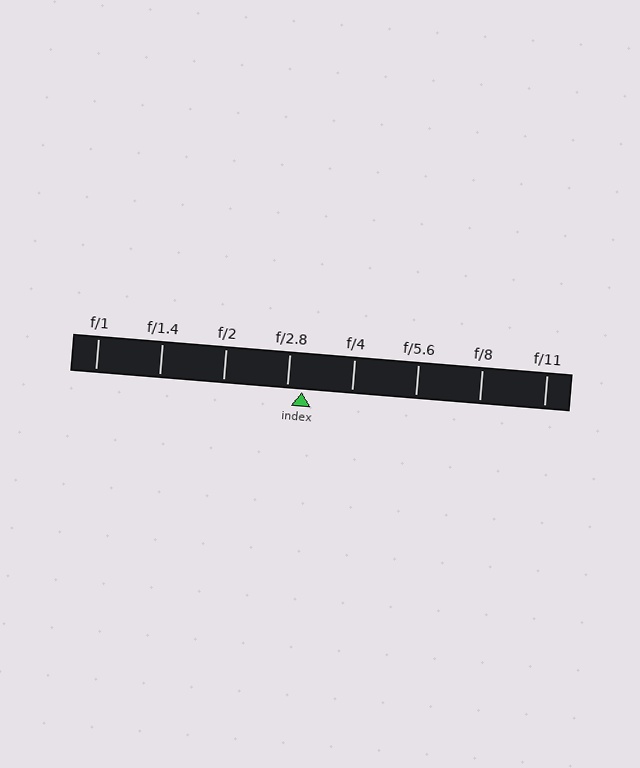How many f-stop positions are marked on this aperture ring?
There are 8 f-stop positions marked.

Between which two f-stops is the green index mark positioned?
The index mark is between f/2.8 and f/4.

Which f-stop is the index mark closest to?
The index mark is closest to f/2.8.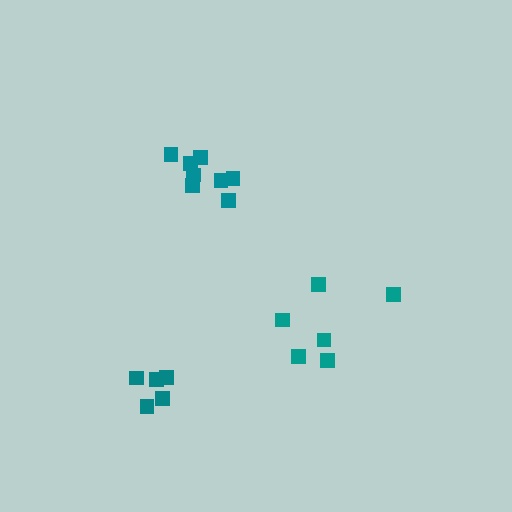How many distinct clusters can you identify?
There are 3 distinct clusters.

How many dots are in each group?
Group 1: 6 dots, Group 2: 8 dots, Group 3: 5 dots (19 total).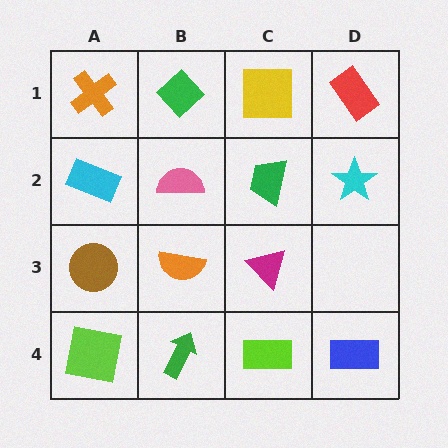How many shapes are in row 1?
4 shapes.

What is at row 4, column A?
A lime square.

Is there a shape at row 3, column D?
No, that cell is empty.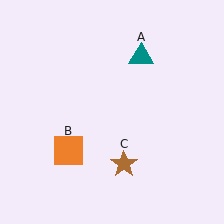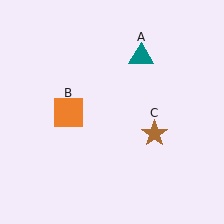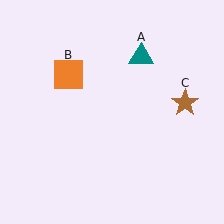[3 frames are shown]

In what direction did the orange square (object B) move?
The orange square (object B) moved up.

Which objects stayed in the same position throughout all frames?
Teal triangle (object A) remained stationary.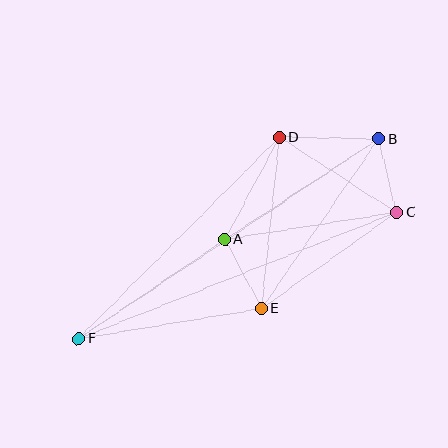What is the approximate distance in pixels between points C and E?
The distance between C and E is approximately 166 pixels.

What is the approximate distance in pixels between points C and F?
The distance between C and F is approximately 343 pixels.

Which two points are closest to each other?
Points B and C are closest to each other.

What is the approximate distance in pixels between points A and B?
The distance between A and B is approximately 184 pixels.